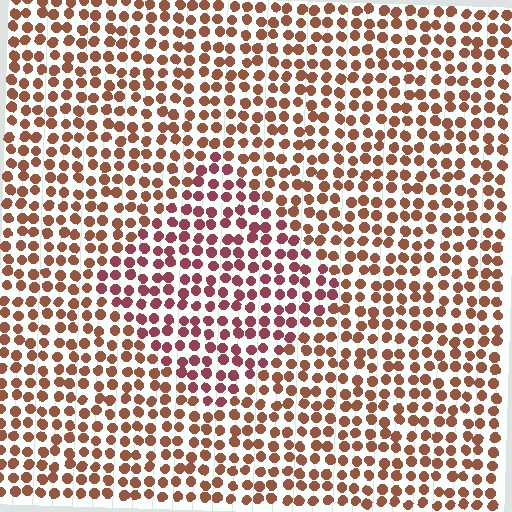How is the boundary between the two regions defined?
The boundary is defined purely by a slight shift in hue (about 30 degrees). Spacing, size, and orientation are identical on both sides.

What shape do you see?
I see a diamond.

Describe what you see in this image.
The image is filled with small brown elements in a uniform arrangement. A diamond-shaped region is visible where the elements are tinted to a slightly different hue, forming a subtle color boundary.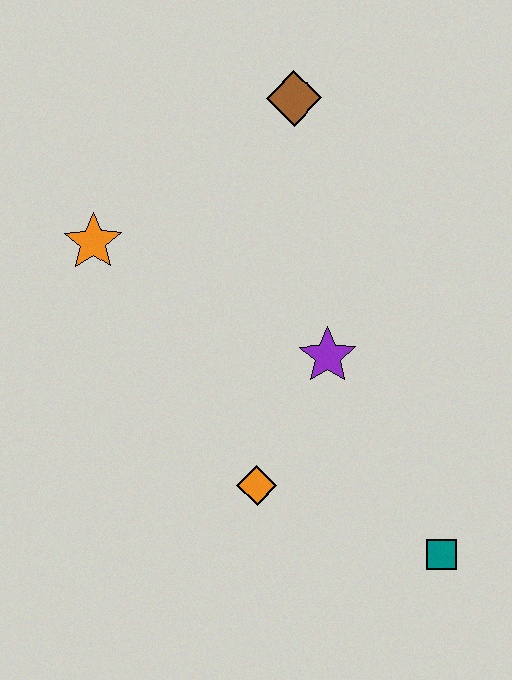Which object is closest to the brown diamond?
The orange star is closest to the brown diamond.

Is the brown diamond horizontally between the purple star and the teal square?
No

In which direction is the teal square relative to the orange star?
The teal square is to the right of the orange star.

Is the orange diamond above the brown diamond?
No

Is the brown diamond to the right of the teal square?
No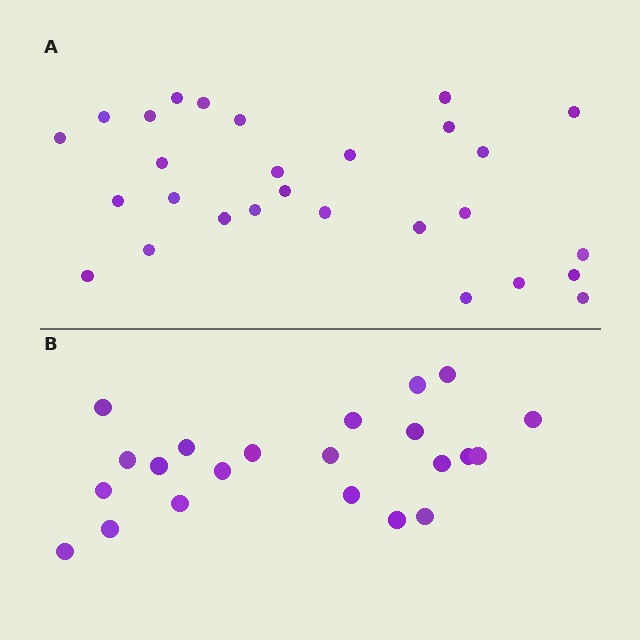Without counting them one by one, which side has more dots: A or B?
Region A (the top region) has more dots.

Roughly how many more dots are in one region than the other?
Region A has about 6 more dots than region B.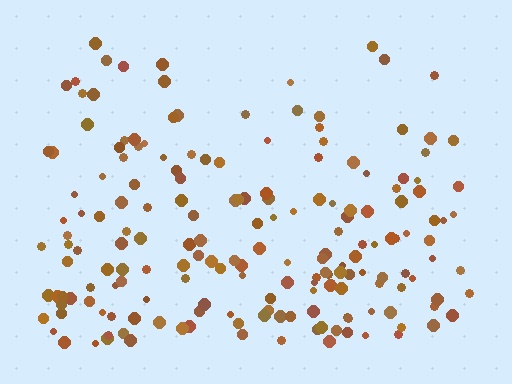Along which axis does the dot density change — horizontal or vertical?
Vertical.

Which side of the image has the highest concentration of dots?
The bottom.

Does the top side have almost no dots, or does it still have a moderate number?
Still a moderate number, just noticeably fewer than the bottom.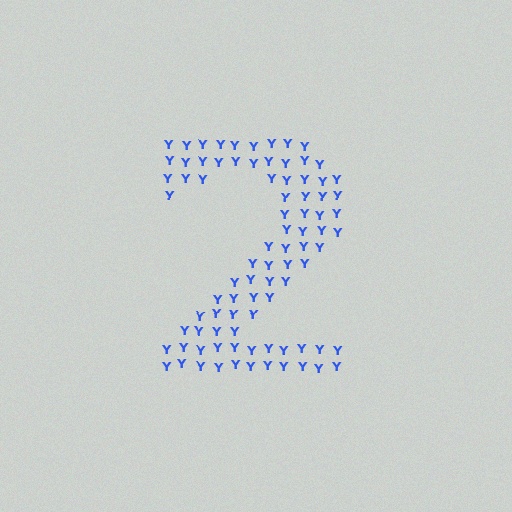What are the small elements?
The small elements are letter Y's.